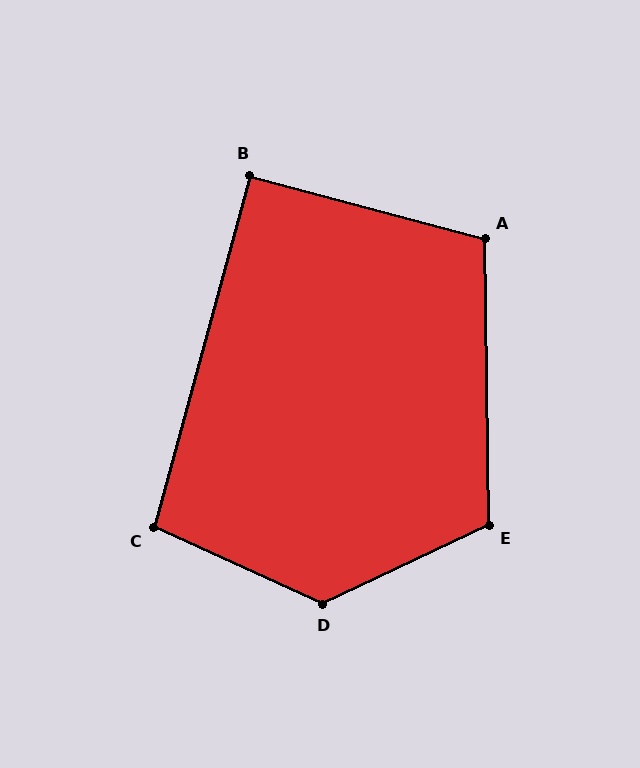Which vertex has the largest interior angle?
D, at approximately 130 degrees.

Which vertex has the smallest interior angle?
B, at approximately 90 degrees.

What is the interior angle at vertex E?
Approximately 115 degrees (obtuse).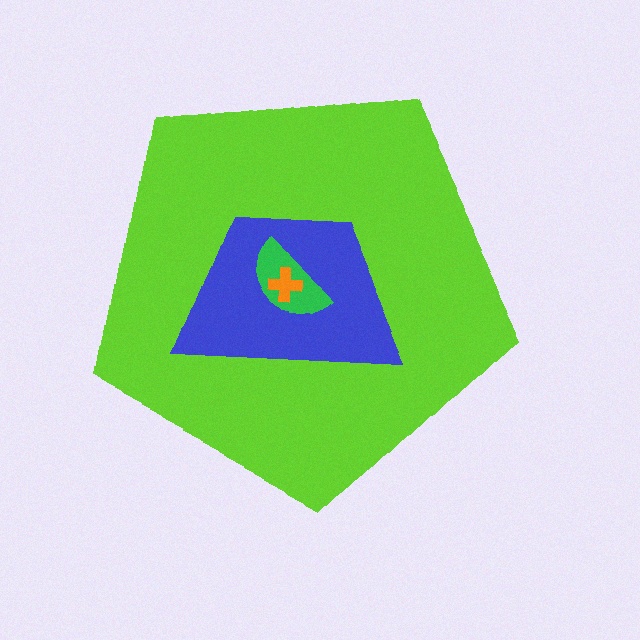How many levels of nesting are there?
4.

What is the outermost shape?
The lime pentagon.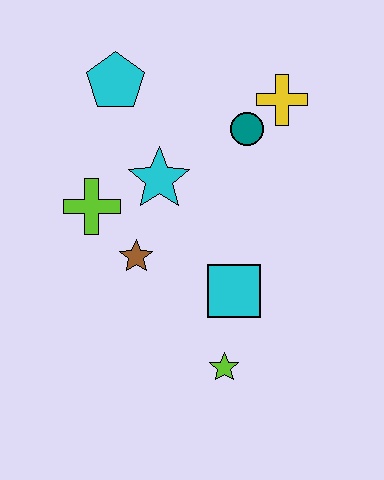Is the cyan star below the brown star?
No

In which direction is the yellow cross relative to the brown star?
The yellow cross is above the brown star.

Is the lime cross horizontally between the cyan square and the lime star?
No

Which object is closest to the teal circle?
The yellow cross is closest to the teal circle.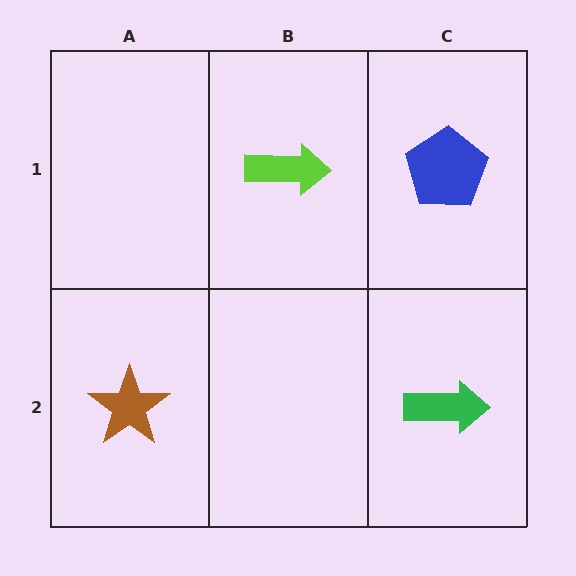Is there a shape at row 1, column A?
No, that cell is empty.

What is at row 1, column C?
A blue pentagon.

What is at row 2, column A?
A brown star.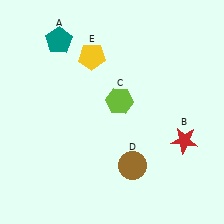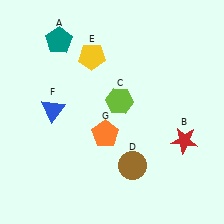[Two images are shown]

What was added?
A blue triangle (F), an orange pentagon (G) were added in Image 2.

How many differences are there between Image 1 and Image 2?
There are 2 differences between the two images.